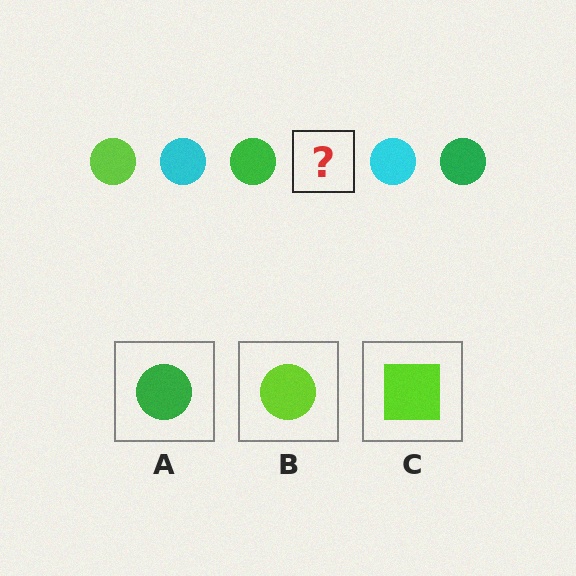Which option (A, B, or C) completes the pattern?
B.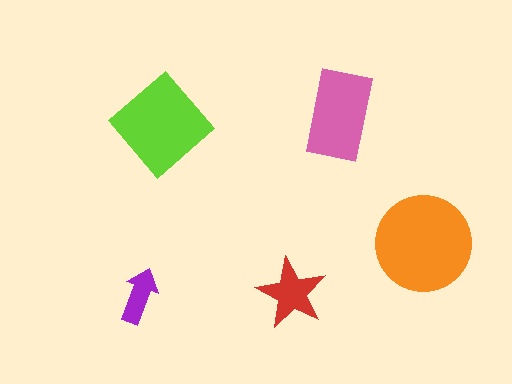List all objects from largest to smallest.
The orange circle, the lime diamond, the pink rectangle, the red star, the purple arrow.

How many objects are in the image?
There are 5 objects in the image.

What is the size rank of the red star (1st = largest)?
4th.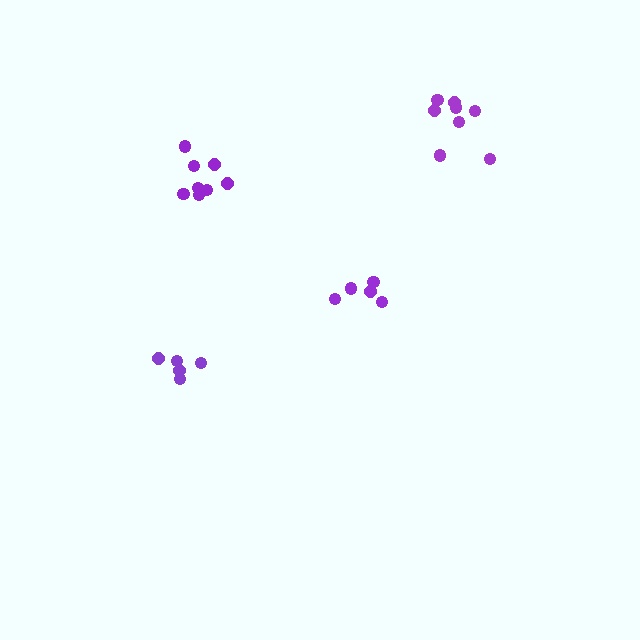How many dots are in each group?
Group 1: 5 dots, Group 2: 8 dots, Group 3: 5 dots, Group 4: 8 dots (26 total).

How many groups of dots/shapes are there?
There are 4 groups.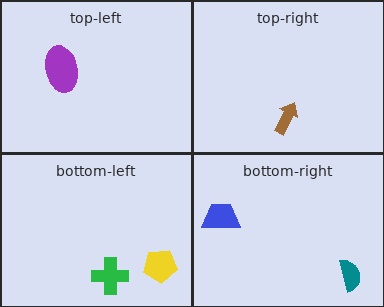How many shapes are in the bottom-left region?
2.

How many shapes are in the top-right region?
1.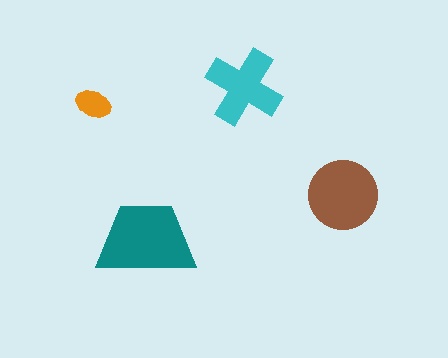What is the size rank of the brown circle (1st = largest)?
2nd.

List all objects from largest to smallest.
The teal trapezoid, the brown circle, the cyan cross, the orange ellipse.